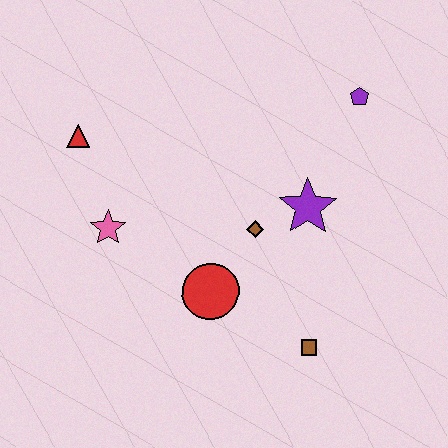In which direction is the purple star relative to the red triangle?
The purple star is to the right of the red triangle.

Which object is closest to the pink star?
The red triangle is closest to the pink star.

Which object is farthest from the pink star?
The purple pentagon is farthest from the pink star.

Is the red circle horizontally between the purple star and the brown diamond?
No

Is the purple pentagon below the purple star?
No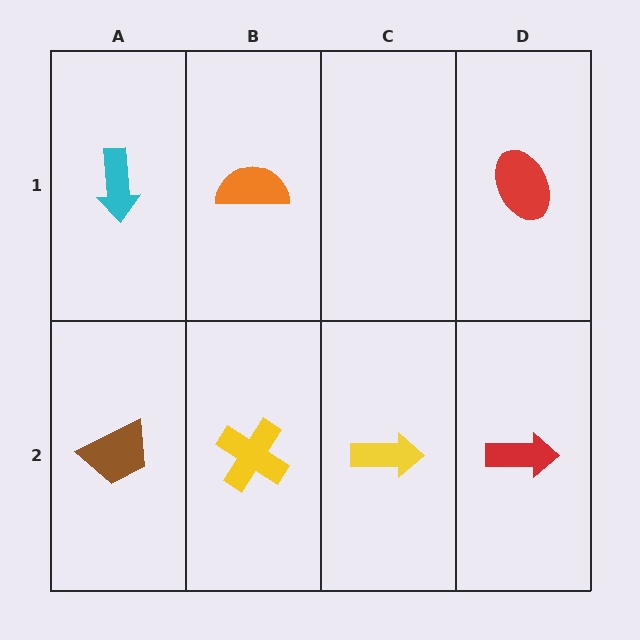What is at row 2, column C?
A yellow arrow.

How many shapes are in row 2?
4 shapes.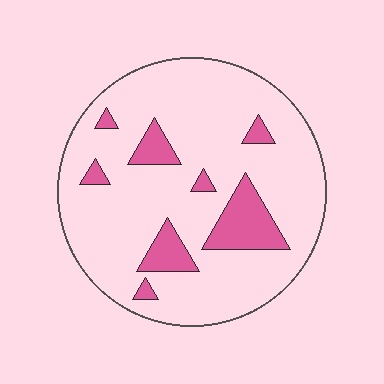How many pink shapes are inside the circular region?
8.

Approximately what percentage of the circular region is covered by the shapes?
Approximately 15%.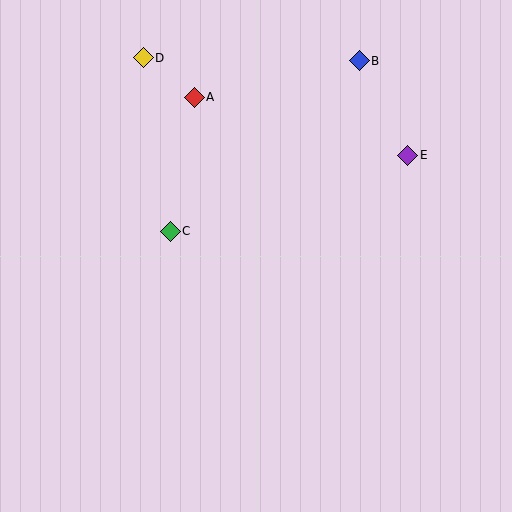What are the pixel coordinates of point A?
Point A is at (194, 97).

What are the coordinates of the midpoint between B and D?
The midpoint between B and D is at (251, 59).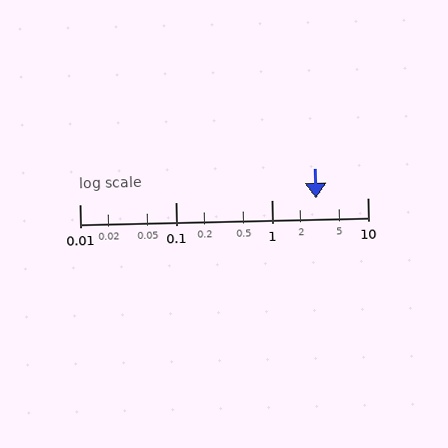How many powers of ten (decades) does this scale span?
The scale spans 3 decades, from 0.01 to 10.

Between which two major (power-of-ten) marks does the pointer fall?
The pointer is between 1 and 10.